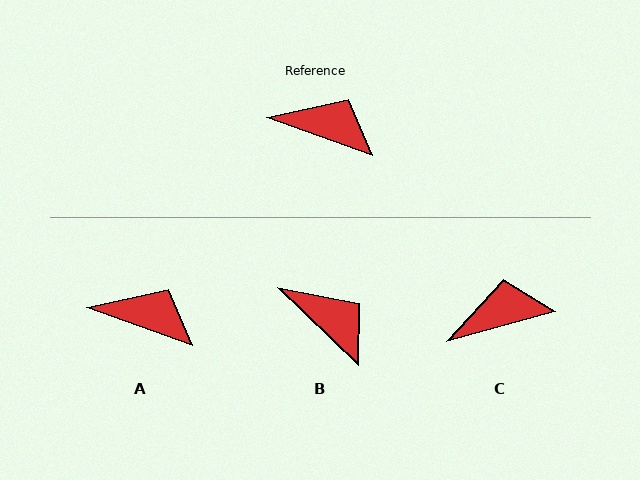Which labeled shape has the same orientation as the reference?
A.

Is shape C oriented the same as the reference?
No, it is off by about 35 degrees.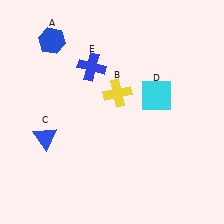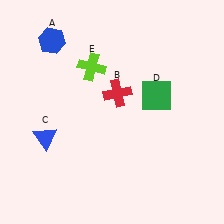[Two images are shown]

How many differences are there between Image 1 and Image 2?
There are 3 differences between the two images.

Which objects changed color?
B changed from yellow to red. D changed from cyan to green. E changed from blue to lime.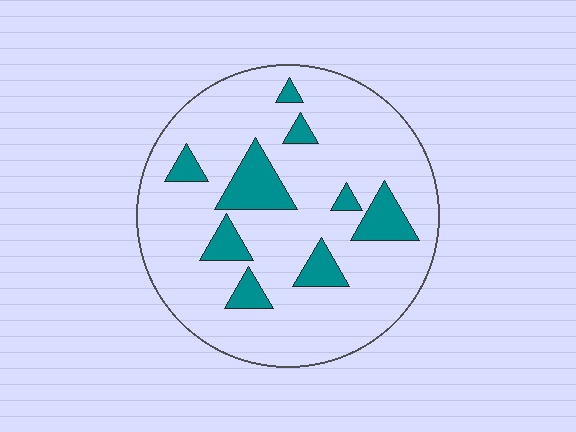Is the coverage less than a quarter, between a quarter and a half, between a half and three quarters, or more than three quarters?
Less than a quarter.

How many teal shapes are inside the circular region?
9.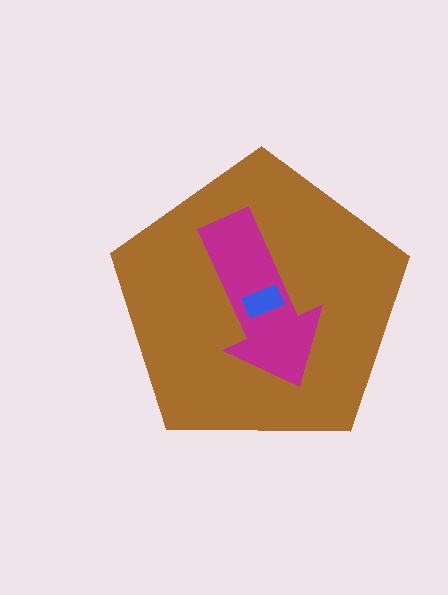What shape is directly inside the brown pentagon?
The magenta arrow.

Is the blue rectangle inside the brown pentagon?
Yes.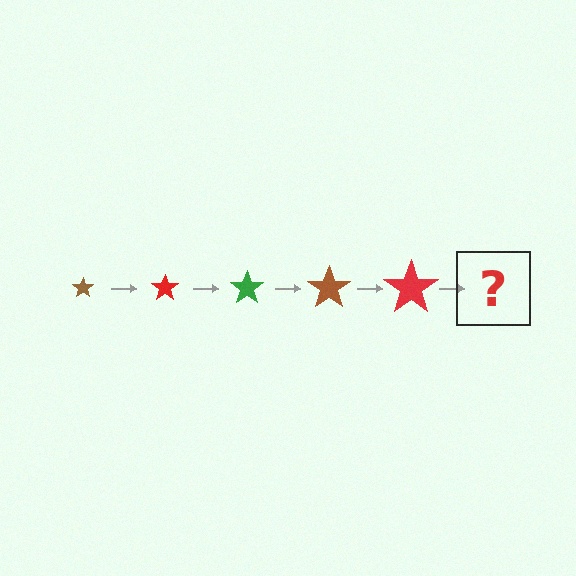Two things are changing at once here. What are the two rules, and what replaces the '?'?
The two rules are that the star grows larger each step and the color cycles through brown, red, and green. The '?' should be a green star, larger than the previous one.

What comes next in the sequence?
The next element should be a green star, larger than the previous one.